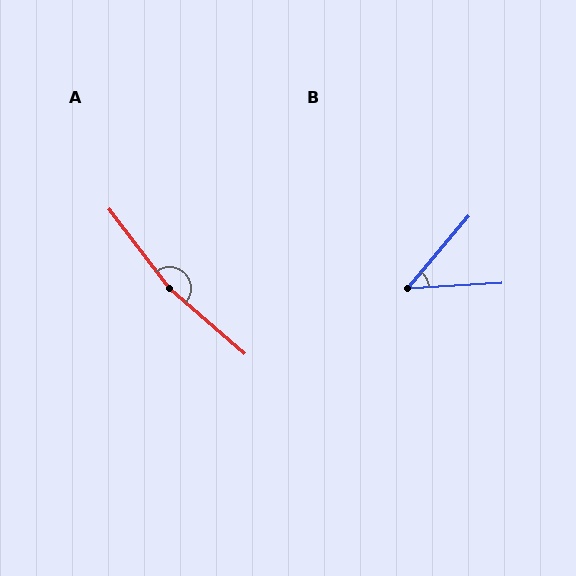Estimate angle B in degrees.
Approximately 46 degrees.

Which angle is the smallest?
B, at approximately 46 degrees.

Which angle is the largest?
A, at approximately 168 degrees.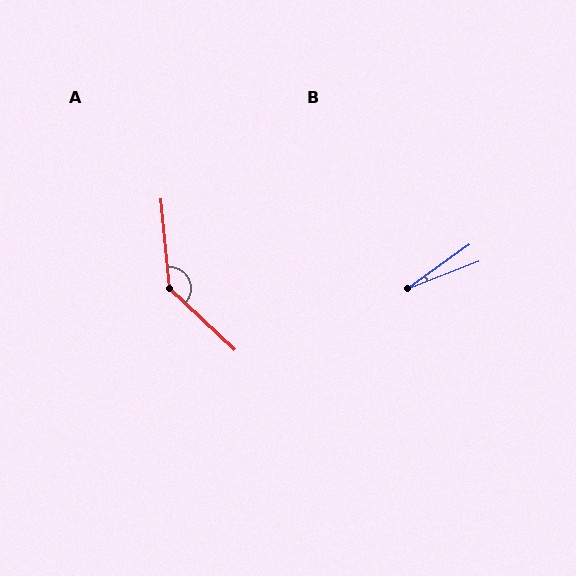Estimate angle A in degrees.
Approximately 139 degrees.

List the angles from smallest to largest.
B (15°), A (139°).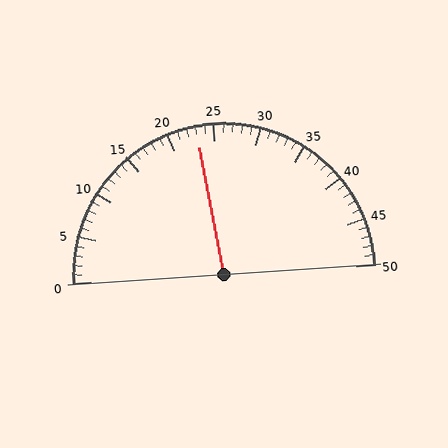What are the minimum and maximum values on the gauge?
The gauge ranges from 0 to 50.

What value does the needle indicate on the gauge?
The needle indicates approximately 23.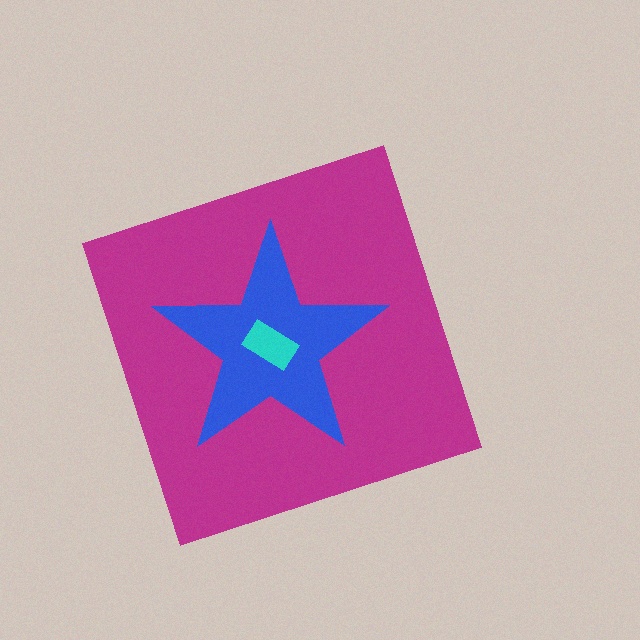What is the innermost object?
The cyan rectangle.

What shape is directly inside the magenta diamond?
The blue star.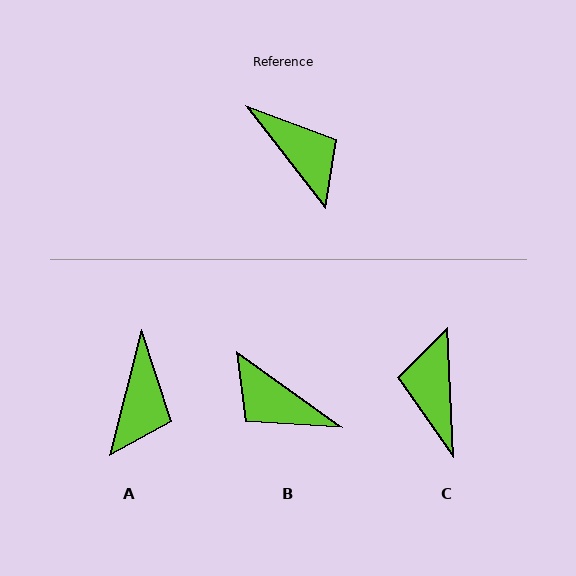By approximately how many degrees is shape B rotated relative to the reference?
Approximately 163 degrees clockwise.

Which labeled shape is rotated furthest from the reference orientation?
B, about 163 degrees away.